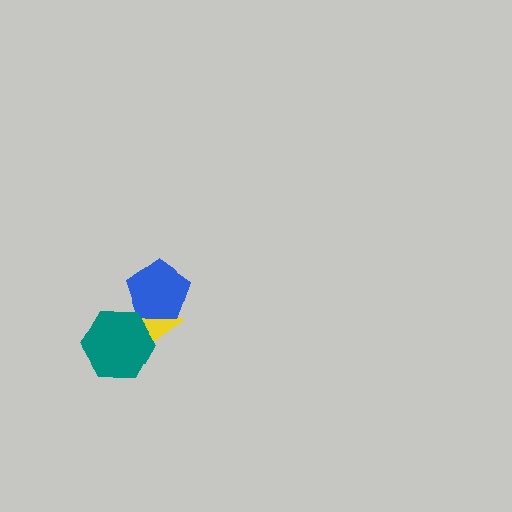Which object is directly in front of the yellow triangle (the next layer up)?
The blue pentagon is directly in front of the yellow triangle.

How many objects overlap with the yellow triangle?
2 objects overlap with the yellow triangle.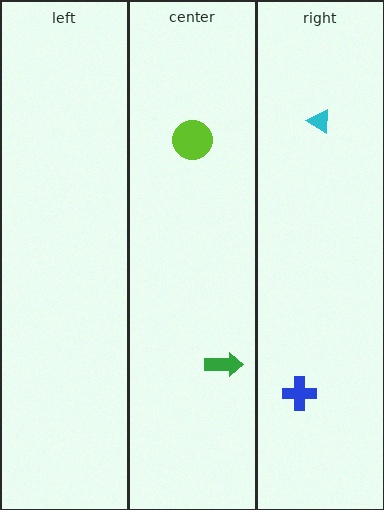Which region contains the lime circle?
The center region.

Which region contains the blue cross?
The right region.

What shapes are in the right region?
The blue cross, the cyan triangle.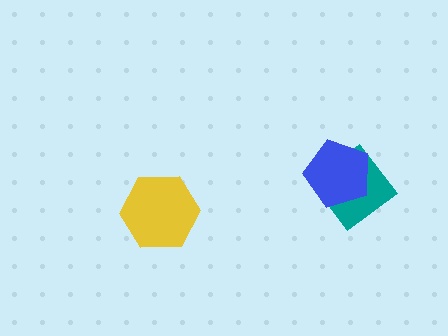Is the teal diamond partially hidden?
Yes, it is partially covered by another shape.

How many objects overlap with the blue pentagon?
1 object overlaps with the blue pentagon.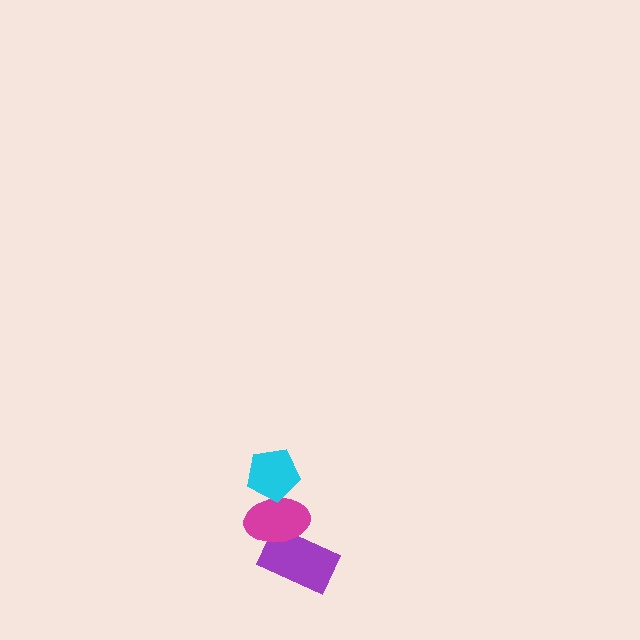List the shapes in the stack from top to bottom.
From top to bottom: the cyan pentagon, the magenta ellipse, the purple rectangle.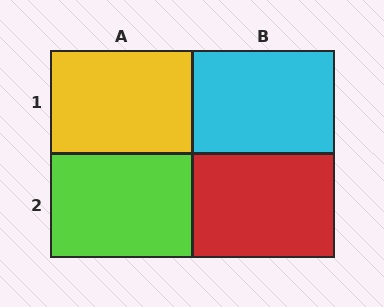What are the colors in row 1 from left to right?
Yellow, cyan.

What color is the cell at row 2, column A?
Lime.